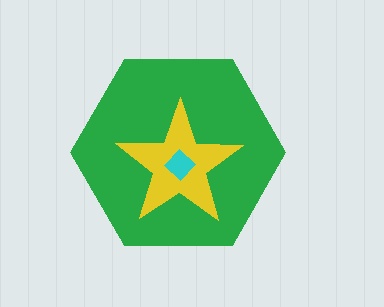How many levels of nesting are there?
3.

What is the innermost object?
The cyan diamond.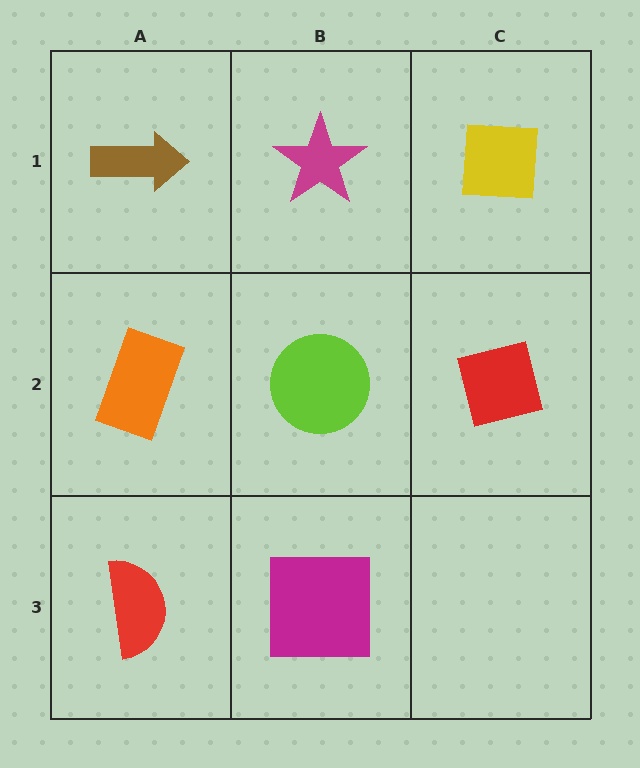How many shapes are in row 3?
2 shapes.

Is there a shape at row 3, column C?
No, that cell is empty.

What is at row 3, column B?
A magenta square.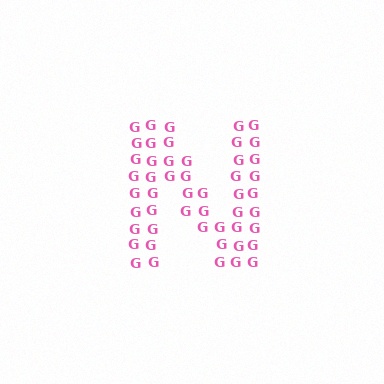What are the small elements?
The small elements are letter G's.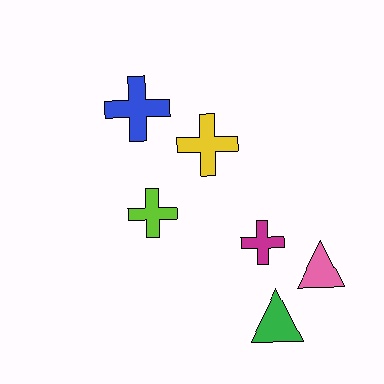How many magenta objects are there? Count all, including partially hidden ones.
There is 1 magenta object.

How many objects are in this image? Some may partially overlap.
There are 6 objects.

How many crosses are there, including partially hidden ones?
There are 4 crosses.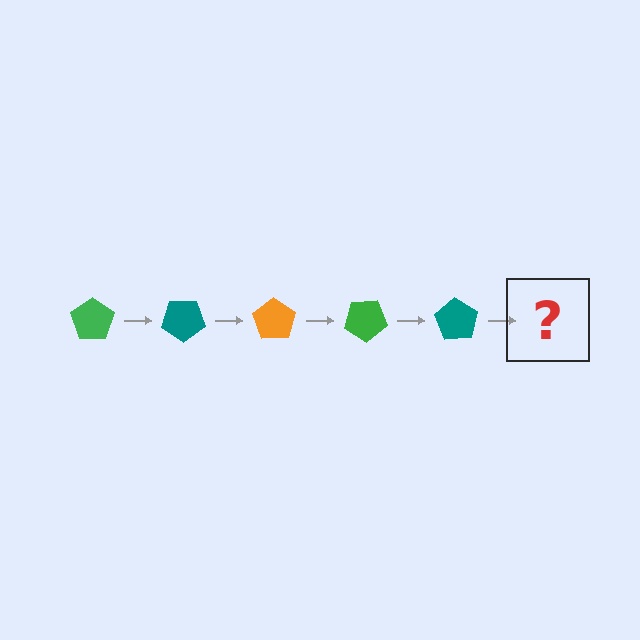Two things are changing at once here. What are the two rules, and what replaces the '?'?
The two rules are that it rotates 35 degrees each step and the color cycles through green, teal, and orange. The '?' should be an orange pentagon, rotated 175 degrees from the start.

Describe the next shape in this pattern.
It should be an orange pentagon, rotated 175 degrees from the start.